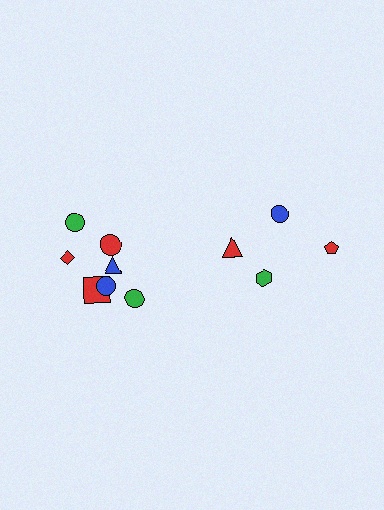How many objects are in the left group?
There are 7 objects.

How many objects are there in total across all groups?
There are 11 objects.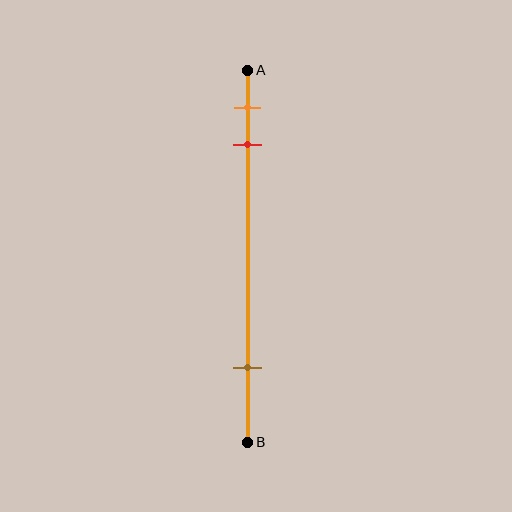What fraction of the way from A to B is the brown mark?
The brown mark is approximately 80% (0.8) of the way from A to B.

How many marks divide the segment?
There are 3 marks dividing the segment.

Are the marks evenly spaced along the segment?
No, the marks are not evenly spaced.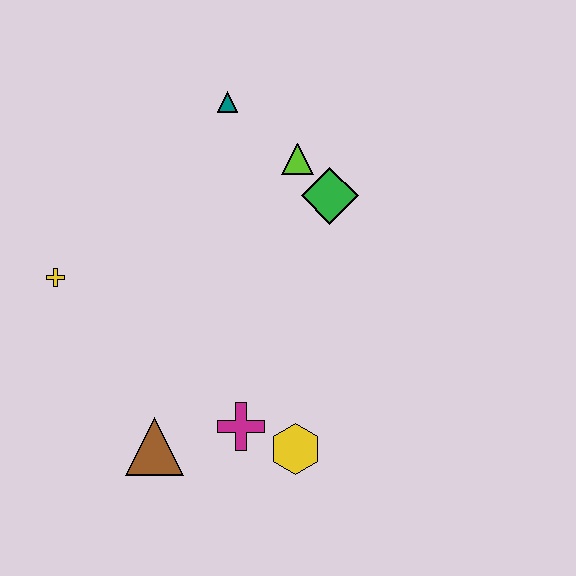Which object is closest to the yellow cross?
The brown triangle is closest to the yellow cross.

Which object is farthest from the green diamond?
The brown triangle is farthest from the green diamond.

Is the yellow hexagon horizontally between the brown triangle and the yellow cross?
No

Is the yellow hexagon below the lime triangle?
Yes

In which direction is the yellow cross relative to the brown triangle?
The yellow cross is above the brown triangle.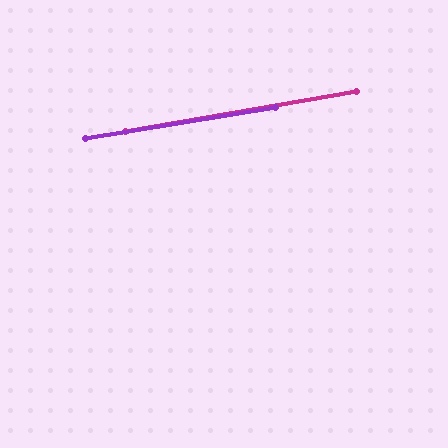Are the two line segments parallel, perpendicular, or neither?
Parallel — their directions differ by only 0.4°.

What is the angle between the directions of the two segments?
Approximately 0 degrees.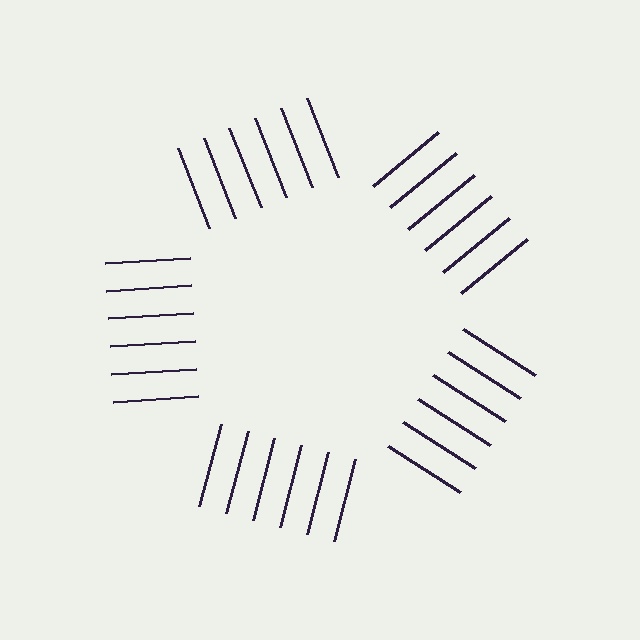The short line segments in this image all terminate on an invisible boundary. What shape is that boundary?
An illusory pentagon — the line segments terminate on its edges but no continuous stroke is drawn.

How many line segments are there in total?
30 — 6 along each of the 5 edges.